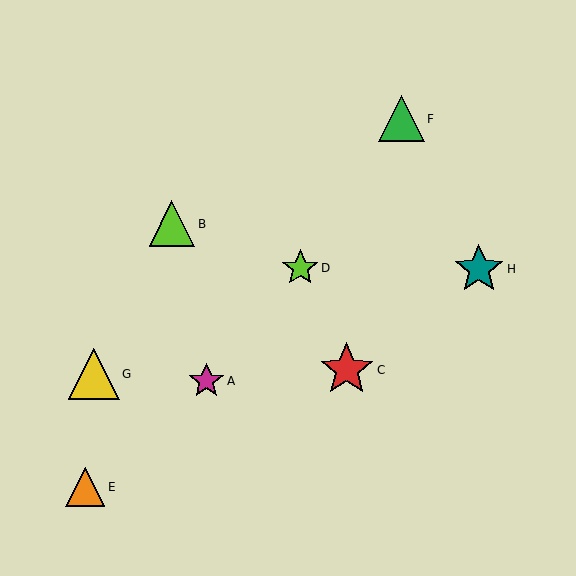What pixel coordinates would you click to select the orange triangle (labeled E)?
Click at (85, 487) to select the orange triangle E.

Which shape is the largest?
The red star (labeled C) is the largest.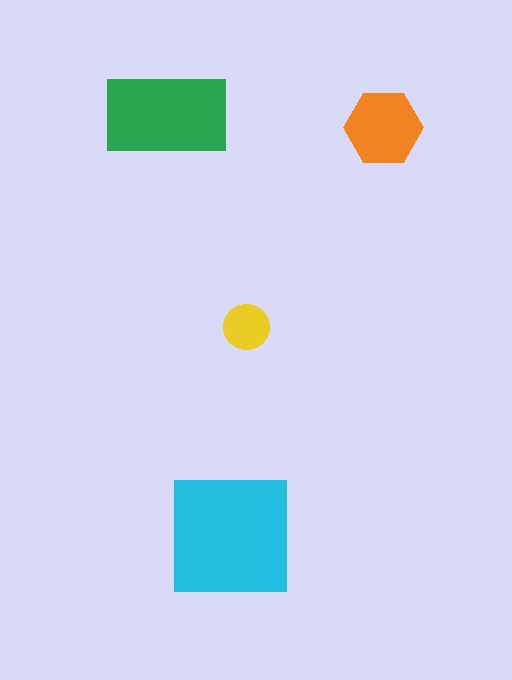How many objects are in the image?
There are 4 objects in the image.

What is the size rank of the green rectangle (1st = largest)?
2nd.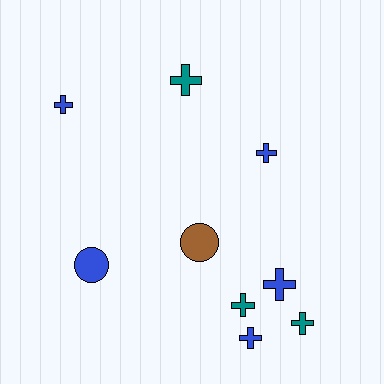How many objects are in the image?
There are 9 objects.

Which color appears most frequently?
Blue, with 5 objects.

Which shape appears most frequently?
Cross, with 7 objects.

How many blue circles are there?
There is 1 blue circle.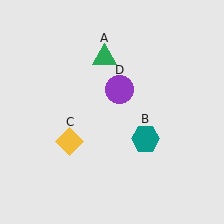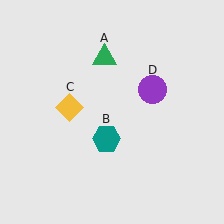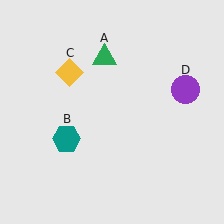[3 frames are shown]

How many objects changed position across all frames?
3 objects changed position: teal hexagon (object B), yellow diamond (object C), purple circle (object D).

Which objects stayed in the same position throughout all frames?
Green triangle (object A) remained stationary.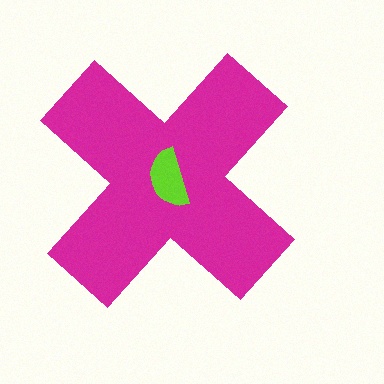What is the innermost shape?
The lime semicircle.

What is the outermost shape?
The magenta cross.